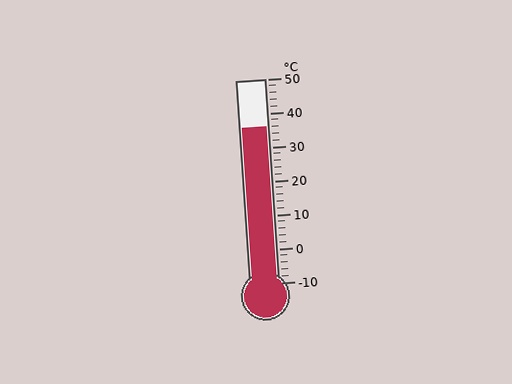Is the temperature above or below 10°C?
The temperature is above 10°C.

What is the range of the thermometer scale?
The thermometer scale ranges from -10°C to 50°C.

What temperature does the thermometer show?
The thermometer shows approximately 36°C.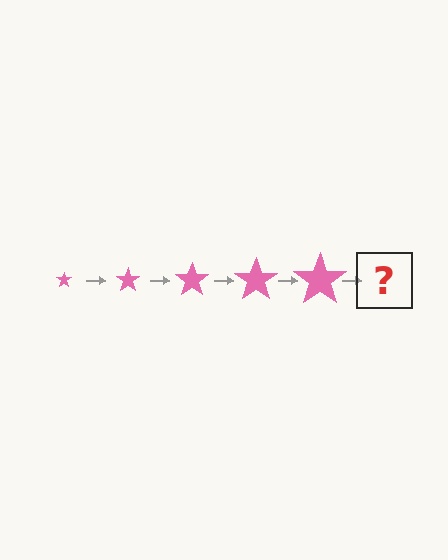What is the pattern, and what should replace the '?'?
The pattern is that the star gets progressively larger each step. The '?' should be a pink star, larger than the previous one.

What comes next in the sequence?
The next element should be a pink star, larger than the previous one.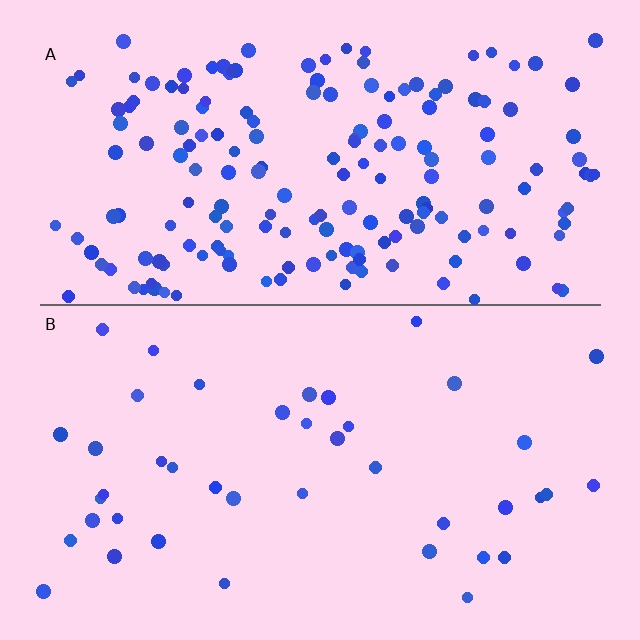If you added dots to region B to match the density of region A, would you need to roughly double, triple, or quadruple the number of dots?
Approximately quadruple.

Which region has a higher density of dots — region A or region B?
A (the top).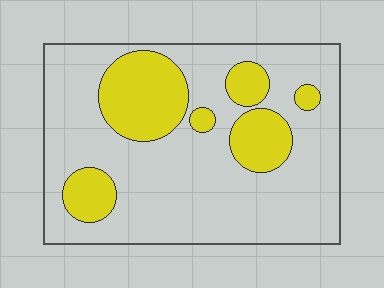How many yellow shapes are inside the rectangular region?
6.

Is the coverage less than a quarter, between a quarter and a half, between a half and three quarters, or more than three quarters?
Less than a quarter.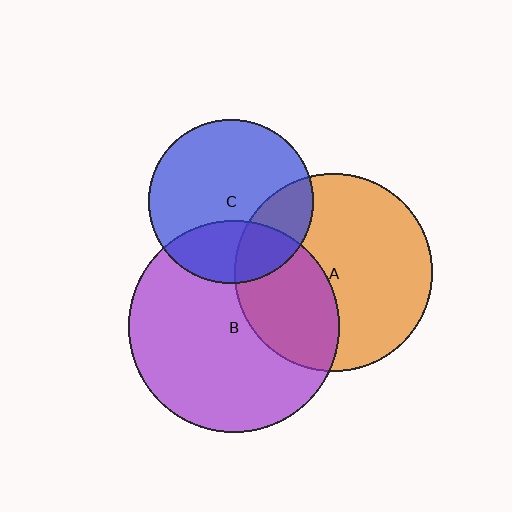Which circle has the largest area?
Circle B (purple).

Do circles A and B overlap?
Yes.